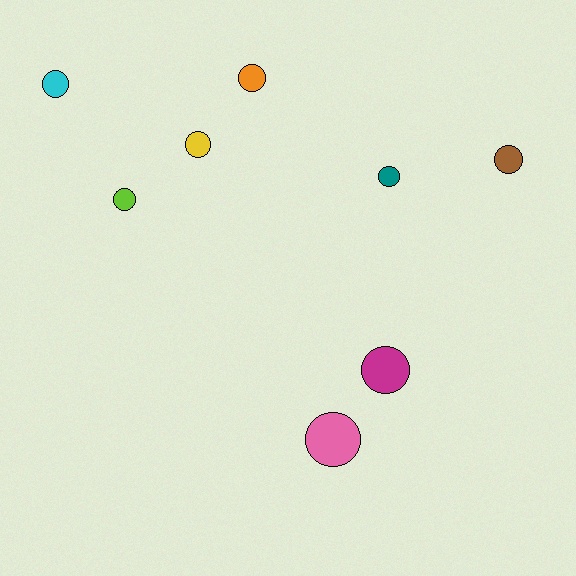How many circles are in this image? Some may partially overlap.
There are 8 circles.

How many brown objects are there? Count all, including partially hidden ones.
There is 1 brown object.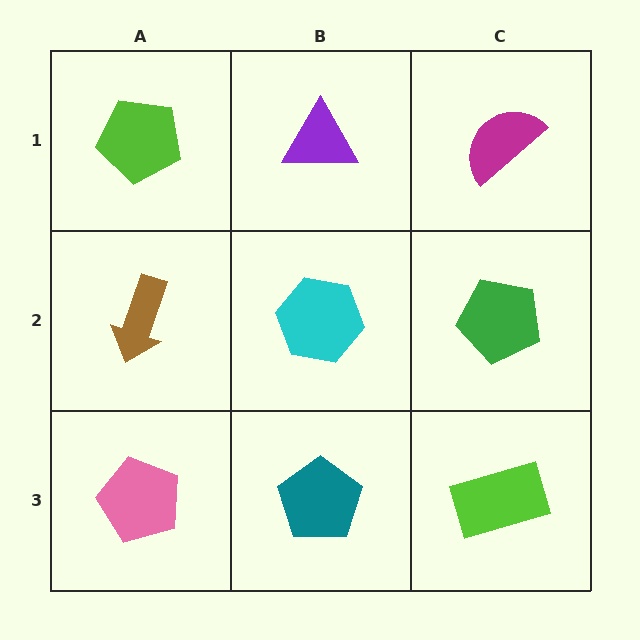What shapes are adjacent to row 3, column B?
A cyan hexagon (row 2, column B), a pink pentagon (row 3, column A), a lime rectangle (row 3, column C).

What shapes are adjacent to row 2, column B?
A purple triangle (row 1, column B), a teal pentagon (row 3, column B), a brown arrow (row 2, column A), a green pentagon (row 2, column C).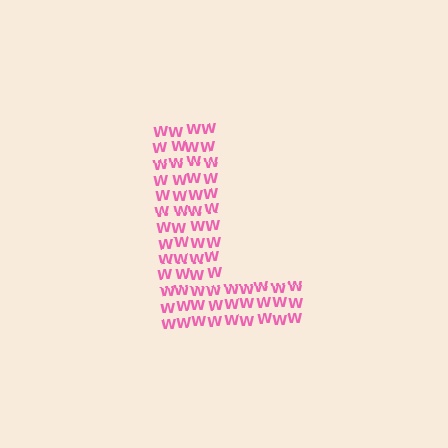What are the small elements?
The small elements are letter W's.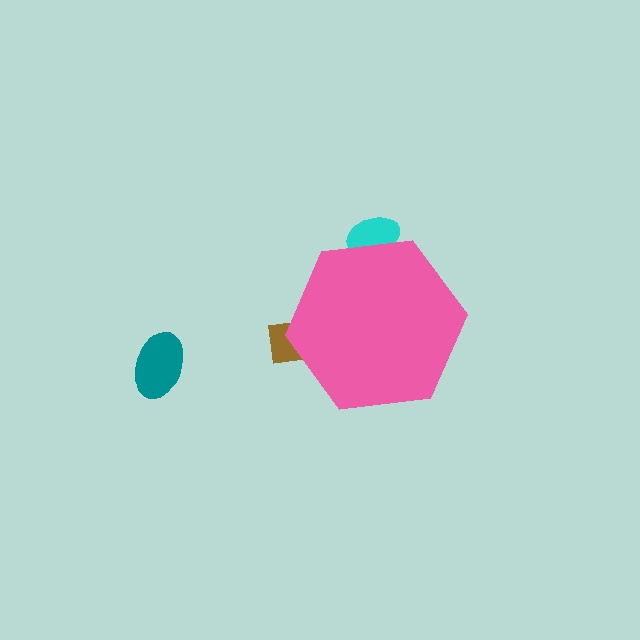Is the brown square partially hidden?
Yes, the brown square is partially hidden behind the pink hexagon.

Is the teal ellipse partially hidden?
No, the teal ellipse is fully visible.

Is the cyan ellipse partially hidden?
Yes, the cyan ellipse is partially hidden behind the pink hexagon.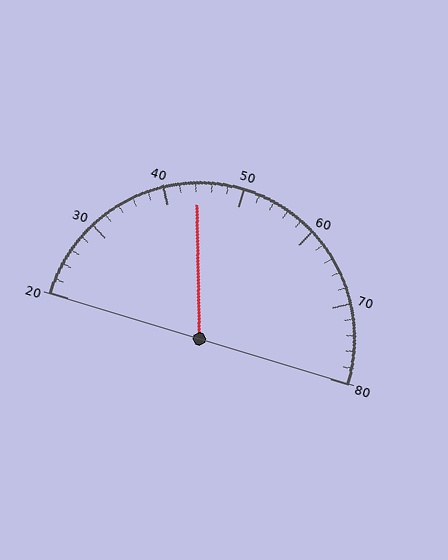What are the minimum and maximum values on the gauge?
The gauge ranges from 20 to 80.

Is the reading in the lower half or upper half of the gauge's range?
The reading is in the lower half of the range (20 to 80).